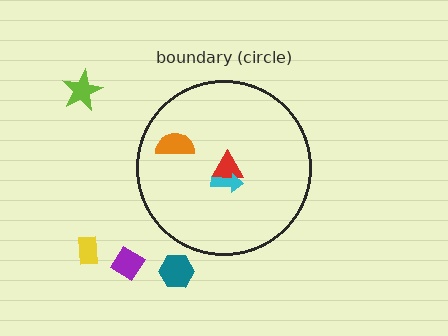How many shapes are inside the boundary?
3 inside, 4 outside.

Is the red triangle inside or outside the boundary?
Inside.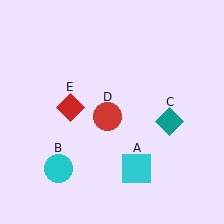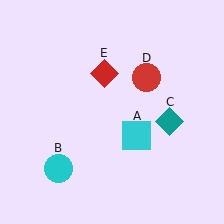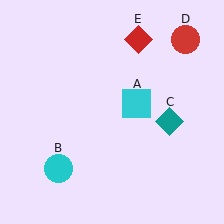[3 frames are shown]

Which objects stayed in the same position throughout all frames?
Cyan circle (object B) and teal diamond (object C) remained stationary.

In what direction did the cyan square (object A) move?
The cyan square (object A) moved up.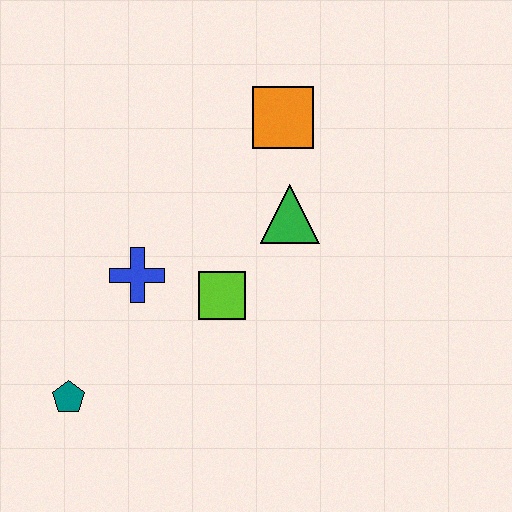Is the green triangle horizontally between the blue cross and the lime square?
No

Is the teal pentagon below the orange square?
Yes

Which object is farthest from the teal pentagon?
The orange square is farthest from the teal pentagon.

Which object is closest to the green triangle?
The orange square is closest to the green triangle.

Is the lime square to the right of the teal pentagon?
Yes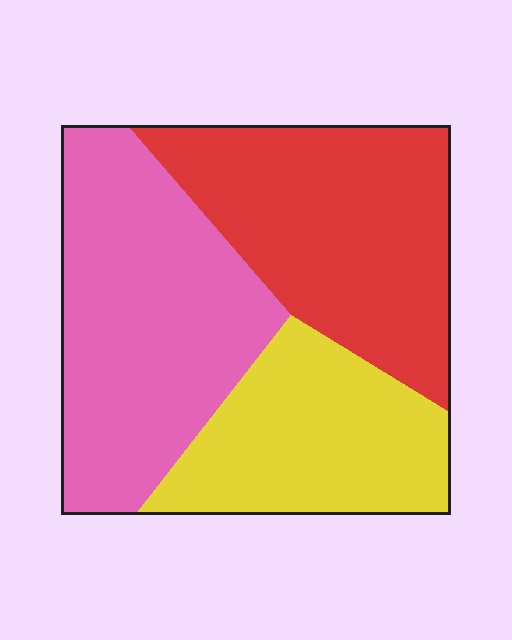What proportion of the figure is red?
Red takes up between a quarter and a half of the figure.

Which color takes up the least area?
Yellow, at roughly 25%.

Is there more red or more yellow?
Red.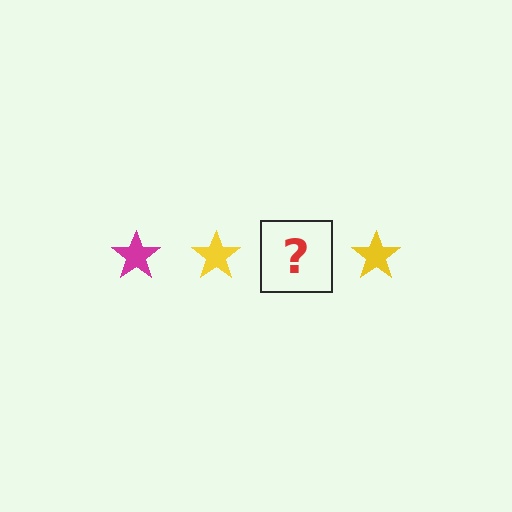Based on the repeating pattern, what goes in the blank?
The blank should be a magenta star.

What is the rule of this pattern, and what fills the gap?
The rule is that the pattern cycles through magenta, yellow stars. The gap should be filled with a magenta star.